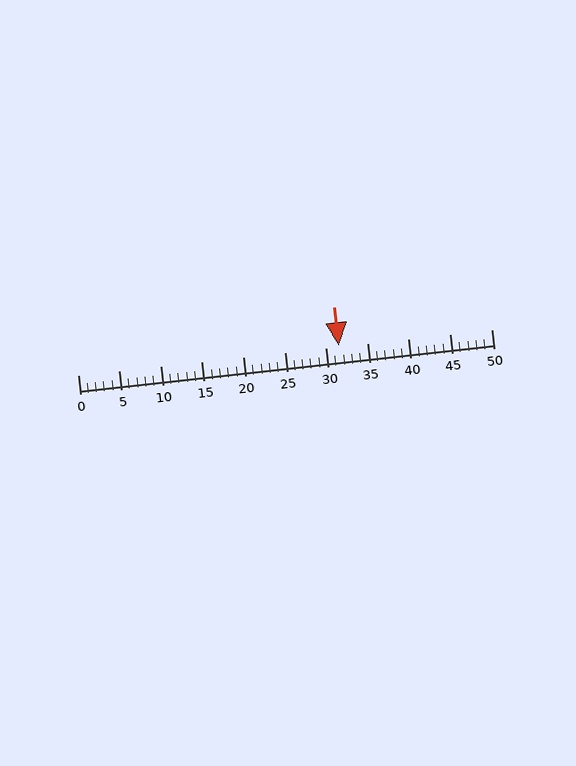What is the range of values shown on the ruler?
The ruler shows values from 0 to 50.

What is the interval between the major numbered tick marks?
The major tick marks are spaced 5 units apart.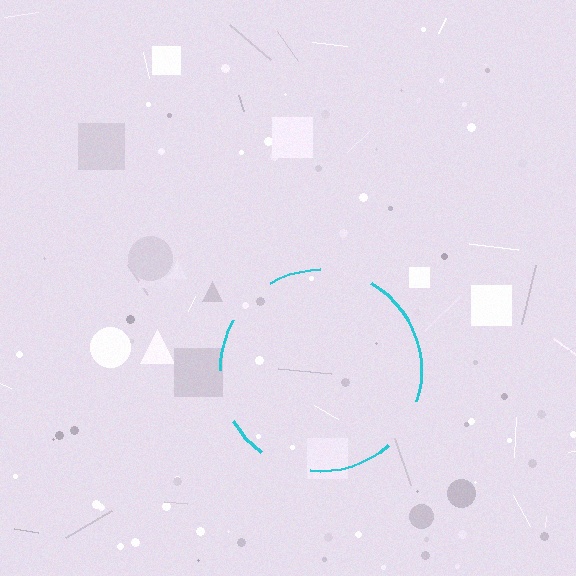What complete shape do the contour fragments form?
The contour fragments form a circle.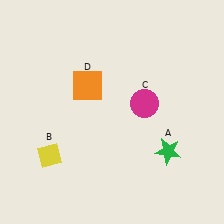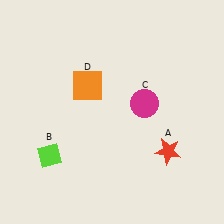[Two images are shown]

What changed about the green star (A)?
In Image 1, A is green. In Image 2, it changed to red.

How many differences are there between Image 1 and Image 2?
There are 2 differences between the two images.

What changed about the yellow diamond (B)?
In Image 1, B is yellow. In Image 2, it changed to lime.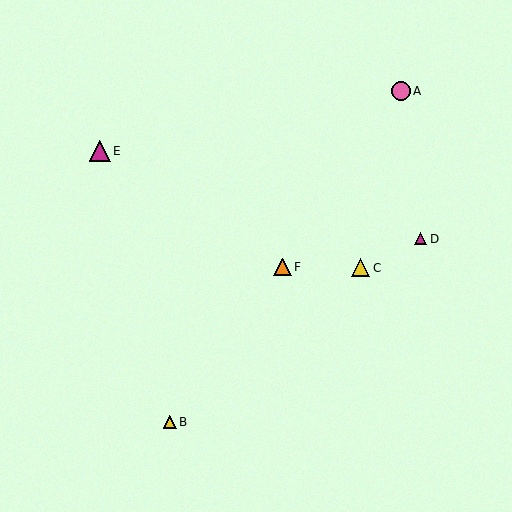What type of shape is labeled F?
Shape F is an orange triangle.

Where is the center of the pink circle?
The center of the pink circle is at (401, 91).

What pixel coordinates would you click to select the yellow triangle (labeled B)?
Click at (170, 422) to select the yellow triangle B.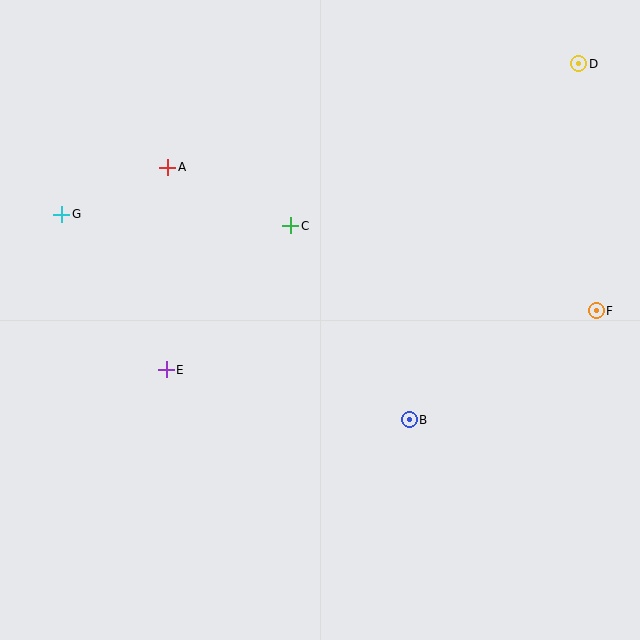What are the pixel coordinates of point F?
Point F is at (596, 311).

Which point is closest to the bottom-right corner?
Point B is closest to the bottom-right corner.